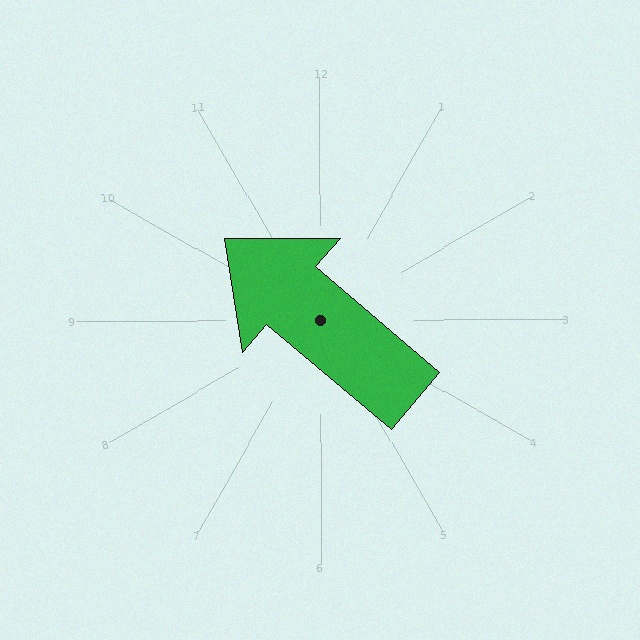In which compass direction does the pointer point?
Northwest.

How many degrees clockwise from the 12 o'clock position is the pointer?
Approximately 310 degrees.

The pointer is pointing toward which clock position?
Roughly 10 o'clock.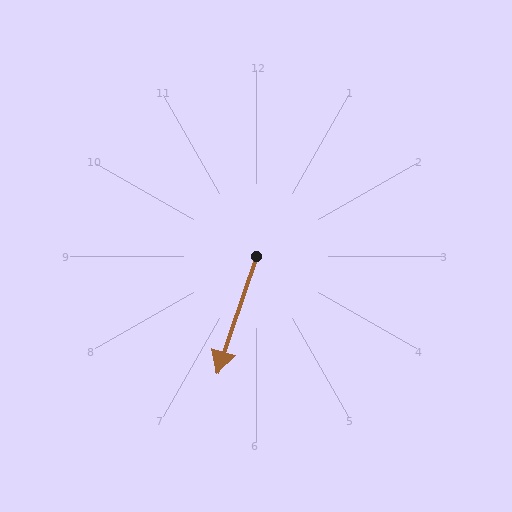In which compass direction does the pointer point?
South.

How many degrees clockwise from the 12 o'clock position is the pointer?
Approximately 199 degrees.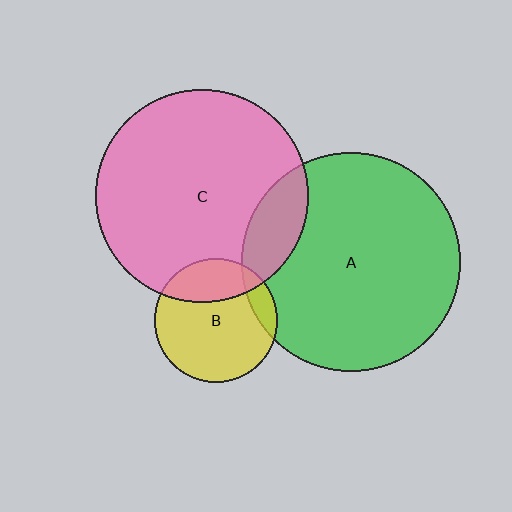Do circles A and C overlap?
Yes.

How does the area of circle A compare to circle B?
Approximately 3.1 times.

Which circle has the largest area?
Circle A (green).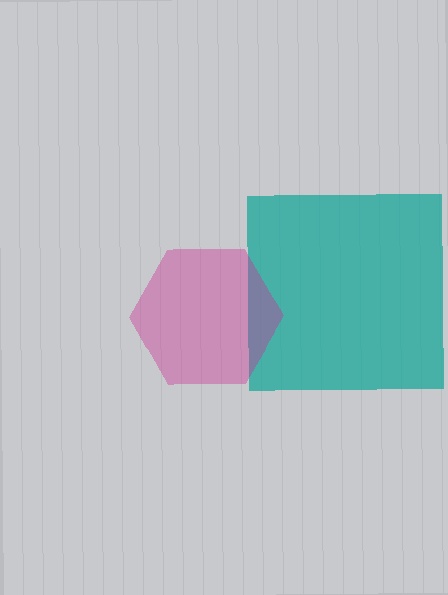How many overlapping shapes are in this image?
There are 2 overlapping shapes in the image.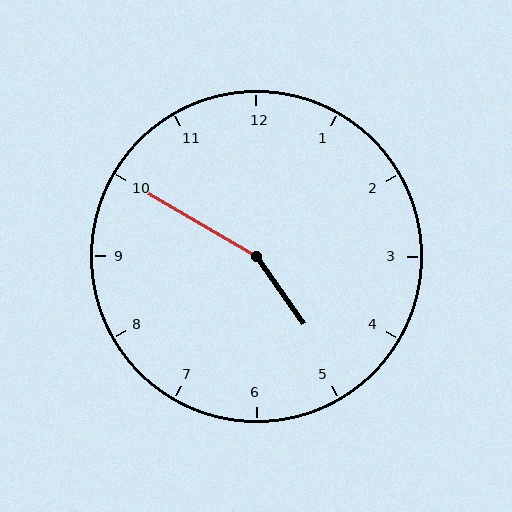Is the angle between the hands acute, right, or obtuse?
It is obtuse.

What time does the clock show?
4:50.